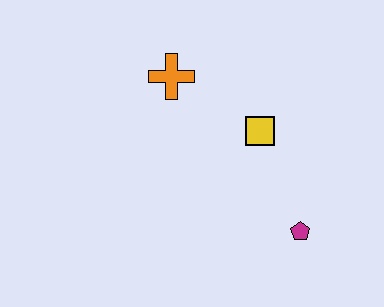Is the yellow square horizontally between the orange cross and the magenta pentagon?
Yes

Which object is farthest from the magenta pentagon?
The orange cross is farthest from the magenta pentagon.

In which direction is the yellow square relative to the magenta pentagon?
The yellow square is above the magenta pentagon.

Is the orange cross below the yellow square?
No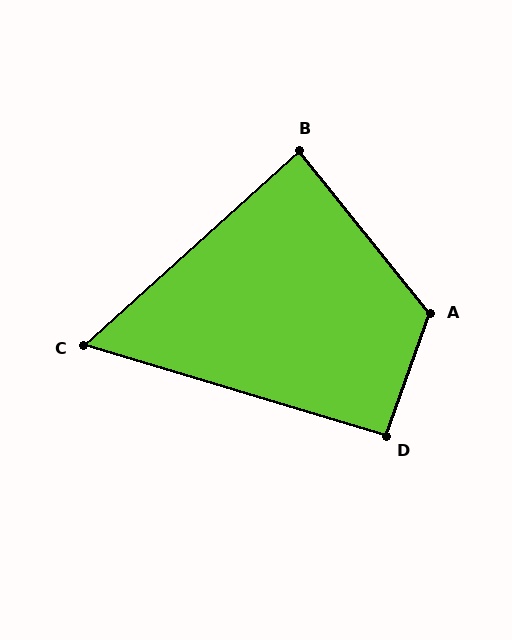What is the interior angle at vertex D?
Approximately 93 degrees (approximately right).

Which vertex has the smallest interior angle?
C, at approximately 59 degrees.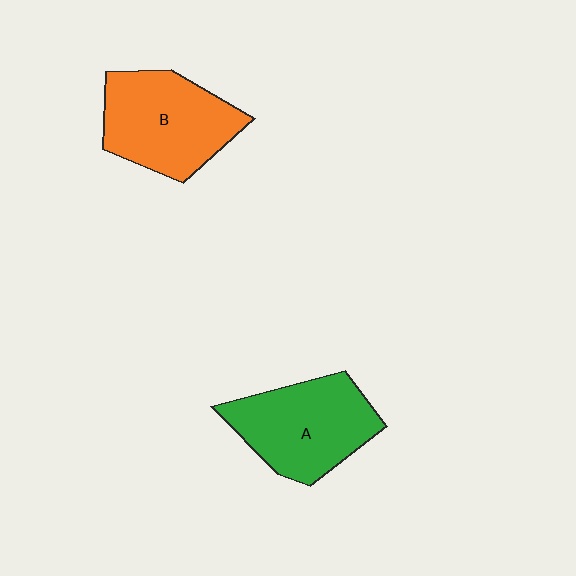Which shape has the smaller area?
Shape A (green).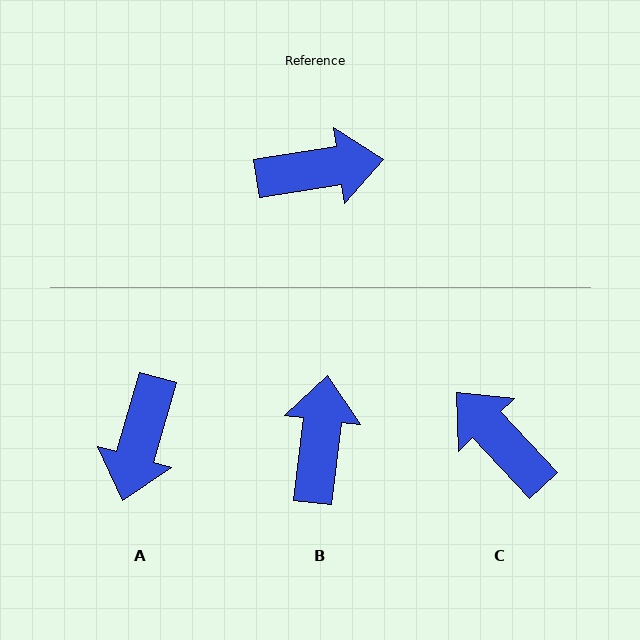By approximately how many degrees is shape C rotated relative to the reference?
Approximately 125 degrees counter-clockwise.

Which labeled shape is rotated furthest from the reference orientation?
C, about 125 degrees away.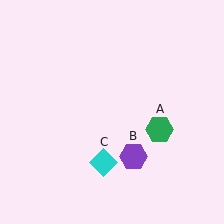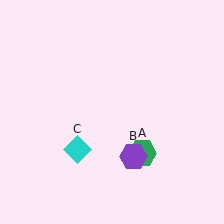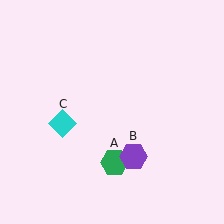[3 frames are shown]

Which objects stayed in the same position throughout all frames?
Purple hexagon (object B) remained stationary.